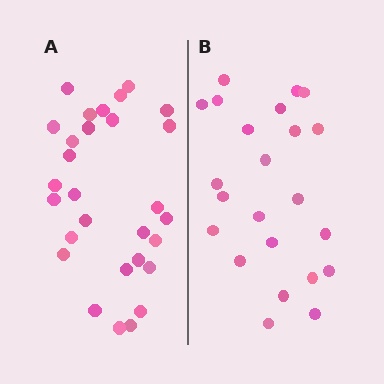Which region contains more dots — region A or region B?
Region A (the left region) has more dots.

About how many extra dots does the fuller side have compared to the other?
Region A has about 6 more dots than region B.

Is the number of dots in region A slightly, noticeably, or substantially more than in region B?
Region A has noticeably more, but not dramatically so. The ratio is roughly 1.3 to 1.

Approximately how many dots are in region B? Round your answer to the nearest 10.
About 20 dots. (The exact count is 23, which rounds to 20.)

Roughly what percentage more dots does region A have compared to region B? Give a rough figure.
About 25% more.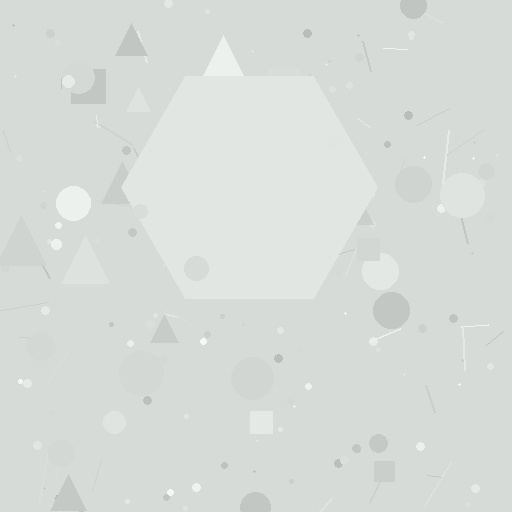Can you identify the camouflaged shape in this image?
The camouflaged shape is a hexagon.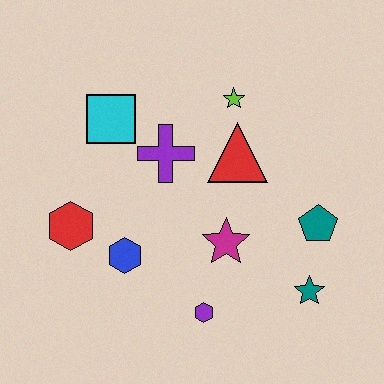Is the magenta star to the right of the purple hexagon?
Yes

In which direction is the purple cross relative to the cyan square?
The purple cross is to the right of the cyan square.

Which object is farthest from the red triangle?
The red hexagon is farthest from the red triangle.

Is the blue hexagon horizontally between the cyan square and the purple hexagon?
Yes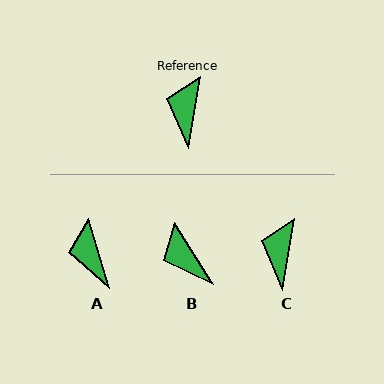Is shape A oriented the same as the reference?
No, it is off by about 26 degrees.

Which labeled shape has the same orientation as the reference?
C.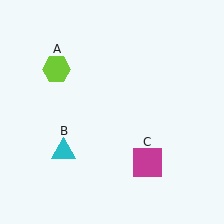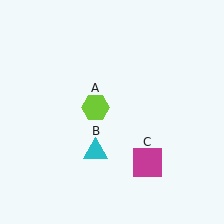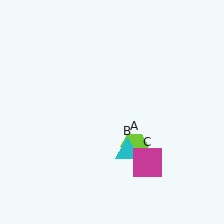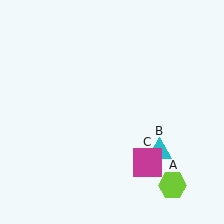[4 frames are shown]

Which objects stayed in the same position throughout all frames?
Magenta square (object C) remained stationary.